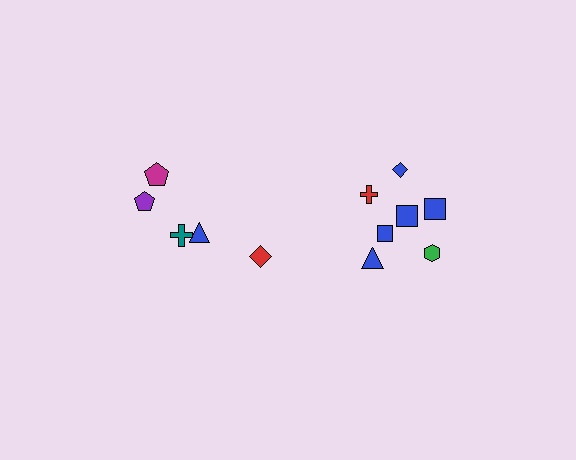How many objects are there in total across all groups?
There are 12 objects.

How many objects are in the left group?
There are 5 objects.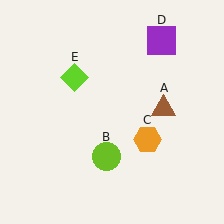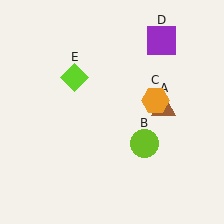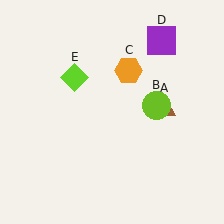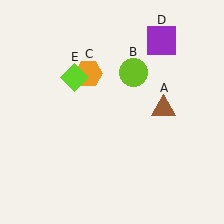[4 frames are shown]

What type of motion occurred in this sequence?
The lime circle (object B), orange hexagon (object C) rotated counterclockwise around the center of the scene.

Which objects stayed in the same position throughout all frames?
Brown triangle (object A) and purple square (object D) and lime diamond (object E) remained stationary.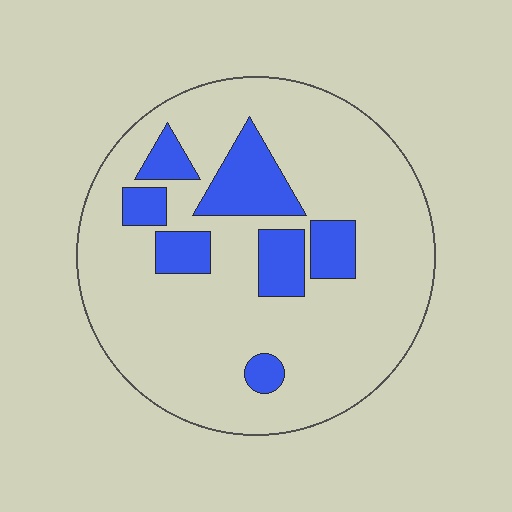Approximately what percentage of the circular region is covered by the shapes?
Approximately 20%.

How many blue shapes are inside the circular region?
7.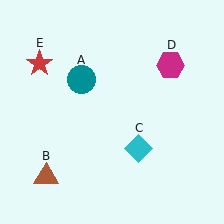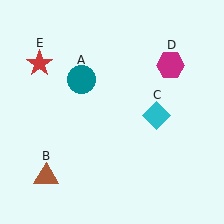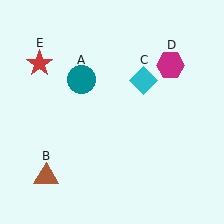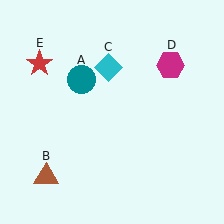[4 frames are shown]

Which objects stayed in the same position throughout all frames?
Teal circle (object A) and brown triangle (object B) and magenta hexagon (object D) and red star (object E) remained stationary.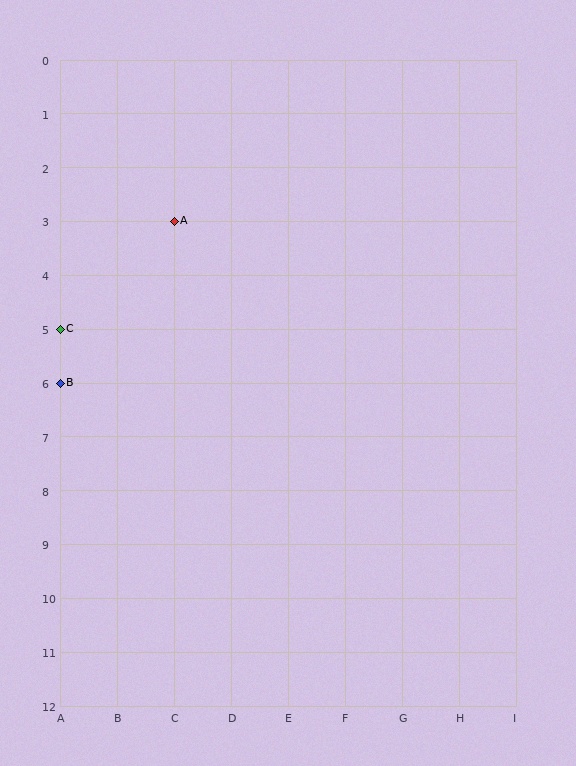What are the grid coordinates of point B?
Point B is at grid coordinates (A, 6).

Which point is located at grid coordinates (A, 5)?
Point C is at (A, 5).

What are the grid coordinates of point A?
Point A is at grid coordinates (C, 3).